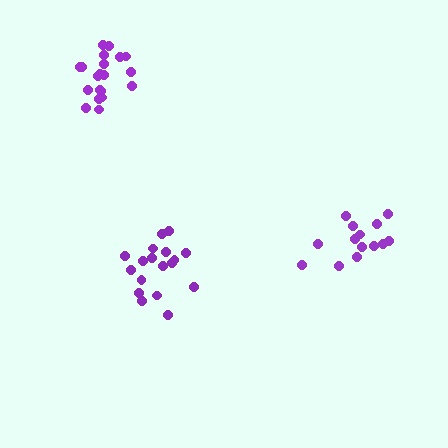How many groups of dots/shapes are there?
There are 3 groups.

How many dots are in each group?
Group 1: 20 dots, Group 2: 14 dots, Group 3: 18 dots (52 total).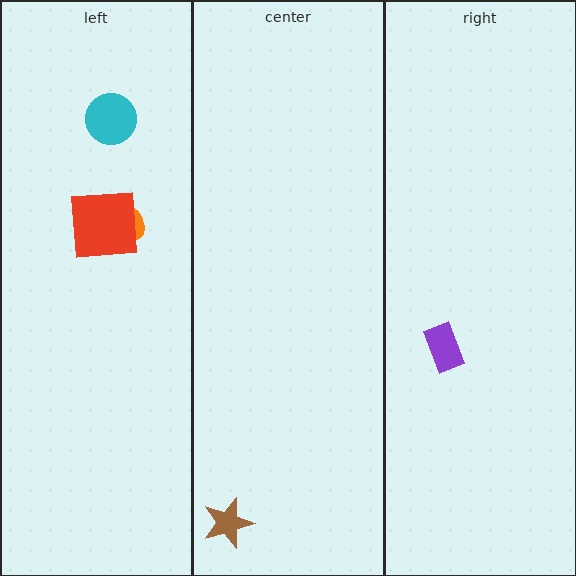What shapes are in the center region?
The brown star.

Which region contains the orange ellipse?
The left region.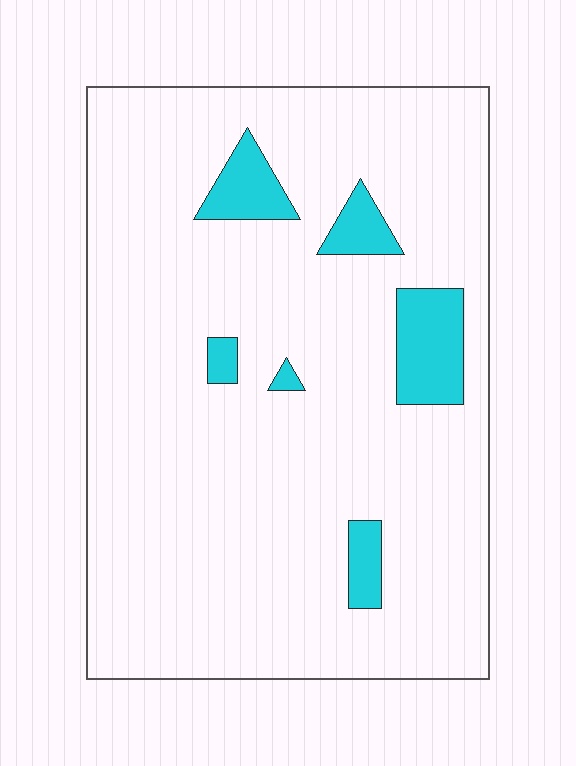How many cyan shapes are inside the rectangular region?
6.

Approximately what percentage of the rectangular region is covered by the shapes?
Approximately 10%.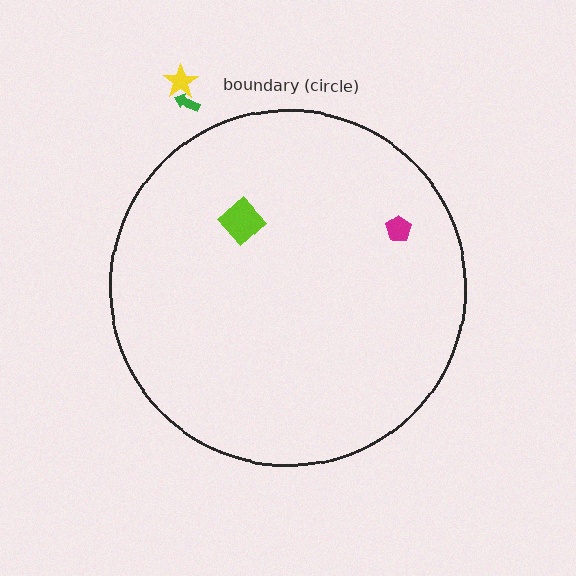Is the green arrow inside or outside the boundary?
Outside.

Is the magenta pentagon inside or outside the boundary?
Inside.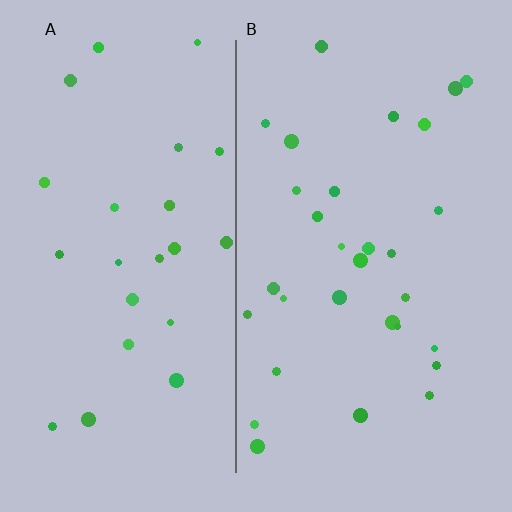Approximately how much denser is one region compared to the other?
Approximately 1.3× — region B over region A.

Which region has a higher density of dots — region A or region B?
B (the right).